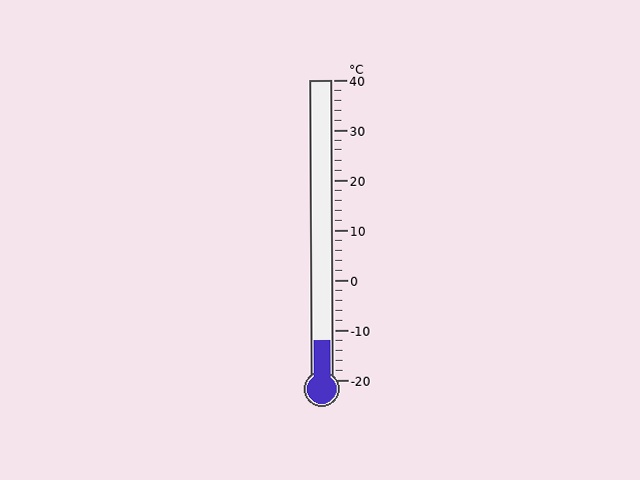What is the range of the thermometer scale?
The thermometer scale ranges from -20°C to 40°C.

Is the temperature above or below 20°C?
The temperature is below 20°C.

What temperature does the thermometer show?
The thermometer shows approximately -12°C.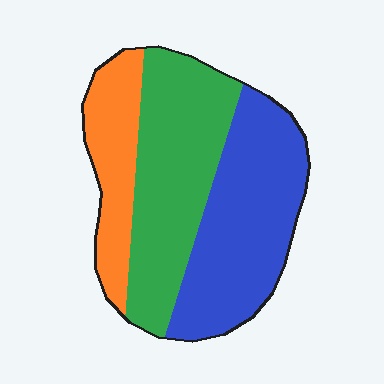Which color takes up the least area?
Orange, at roughly 20%.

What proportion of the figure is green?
Green takes up about two fifths (2/5) of the figure.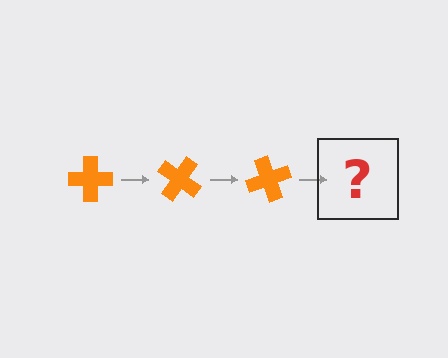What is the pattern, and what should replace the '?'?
The pattern is that the cross rotates 35 degrees each step. The '?' should be an orange cross rotated 105 degrees.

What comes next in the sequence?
The next element should be an orange cross rotated 105 degrees.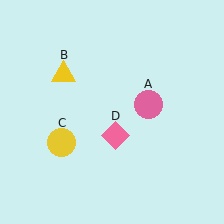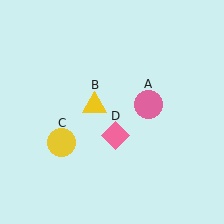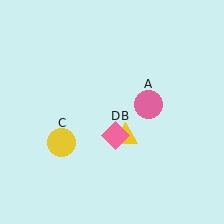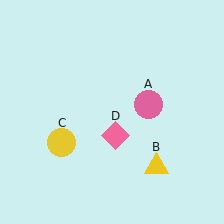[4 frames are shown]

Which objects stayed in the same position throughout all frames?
Pink circle (object A) and yellow circle (object C) and pink diamond (object D) remained stationary.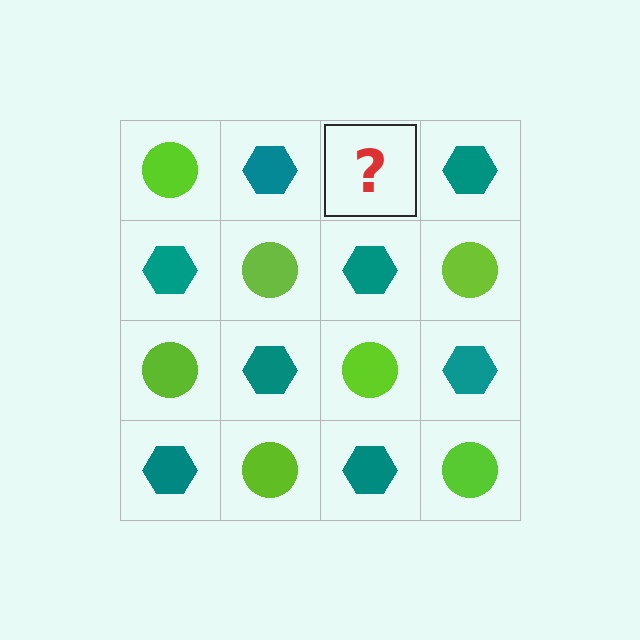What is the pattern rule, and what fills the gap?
The rule is that it alternates lime circle and teal hexagon in a checkerboard pattern. The gap should be filled with a lime circle.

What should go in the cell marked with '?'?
The missing cell should contain a lime circle.